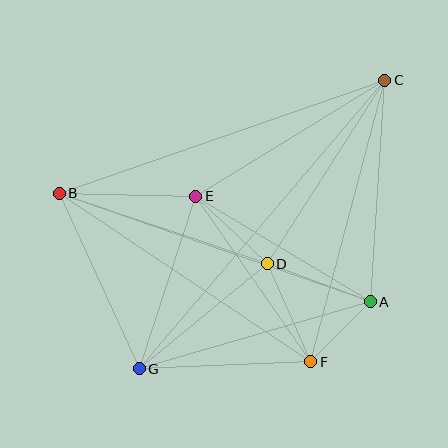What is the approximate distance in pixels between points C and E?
The distance between C and E is approximately 222 pixels.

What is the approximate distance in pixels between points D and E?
The distance between D and E is approximately 98 pixels.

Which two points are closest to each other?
Points A and F are closest to each other.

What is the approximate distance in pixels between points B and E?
The distance between B and E is approximately 137 pixels.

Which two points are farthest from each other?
Points C and G are farthest from each other.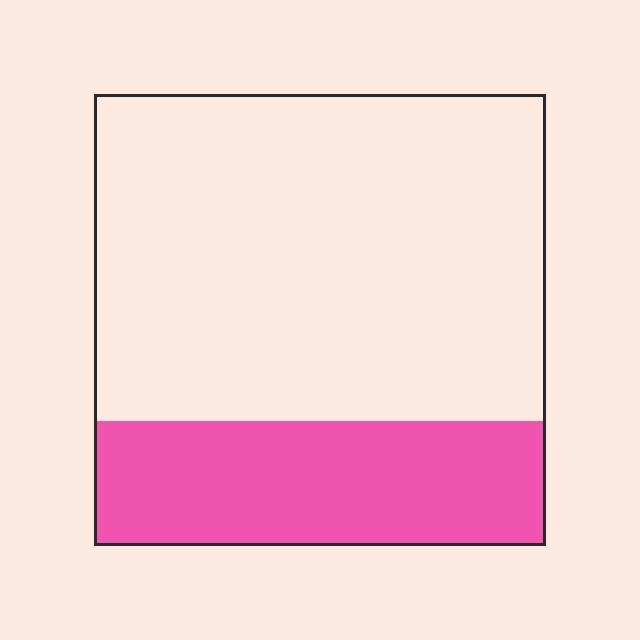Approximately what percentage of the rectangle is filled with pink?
Approximately 30%.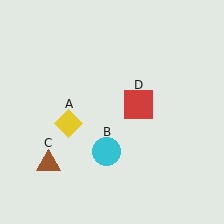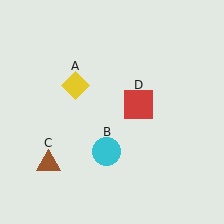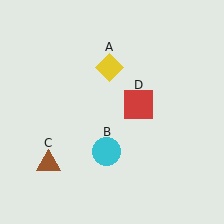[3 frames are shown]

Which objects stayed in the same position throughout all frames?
Cyan circle (object B) and brown triangle (object C) and red square (object D) remained stationary.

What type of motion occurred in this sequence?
The yellow diamond (object A) rotated clockwise around the center of the scene.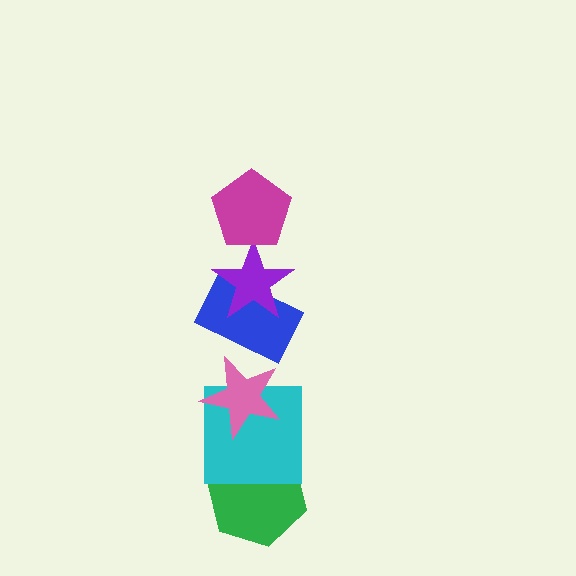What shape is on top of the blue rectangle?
The purple star is on top of the blue rectangle.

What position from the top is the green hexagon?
The green hexagon is 6th from the top.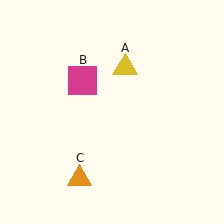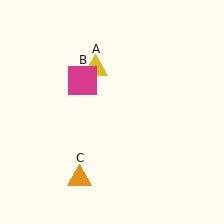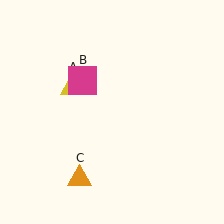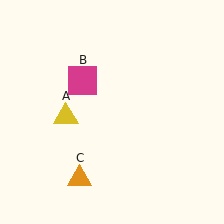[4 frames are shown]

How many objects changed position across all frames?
1 object changed position: yellow triangle (object A).